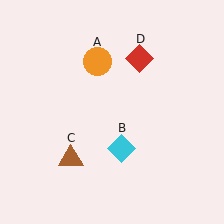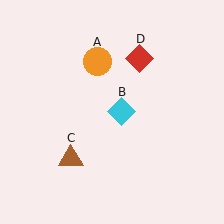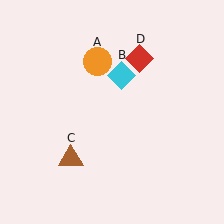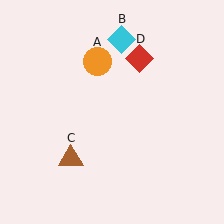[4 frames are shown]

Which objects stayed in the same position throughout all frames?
Orange circle (object A) and brown triangle (object C) and red diamond (object D) remained stationary.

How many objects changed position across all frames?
1 object changed position: cyan diamond (object B).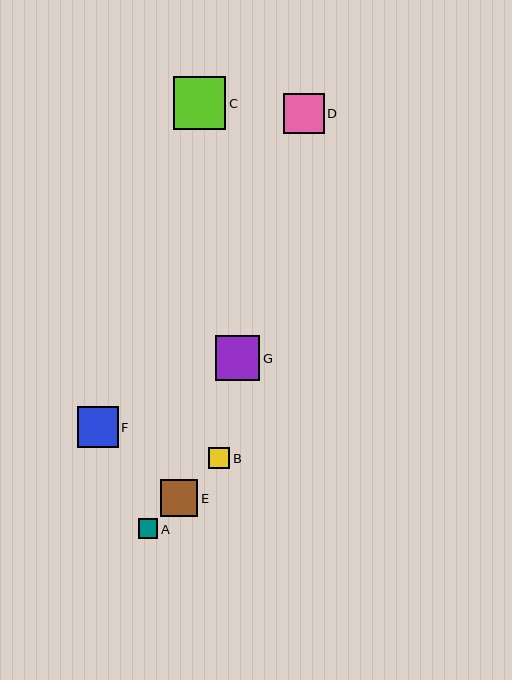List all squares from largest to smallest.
From largest to smallest: C, G, D, F, E, B, A.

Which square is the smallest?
Square A is the smallest with a size of approximately 20 pixels.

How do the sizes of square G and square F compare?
Square G and square F are approximately the same size.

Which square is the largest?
Square C is the largest with a size of approximately 53 pixels.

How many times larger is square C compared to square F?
Square C is approximately 1.3 times the size of square F.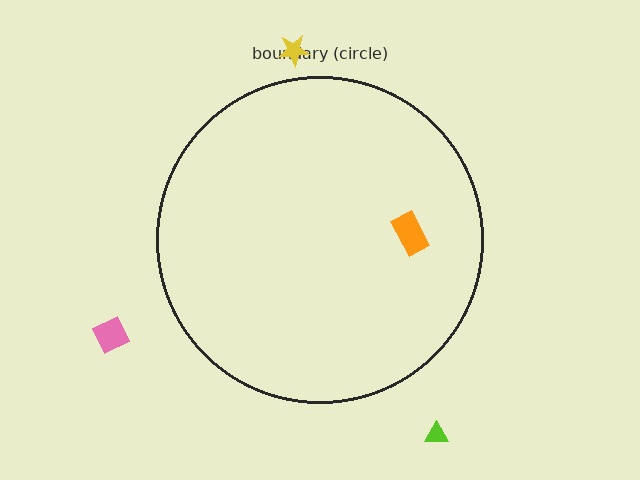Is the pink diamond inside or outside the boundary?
Outside.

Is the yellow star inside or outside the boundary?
Outside.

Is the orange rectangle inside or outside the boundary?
Inside.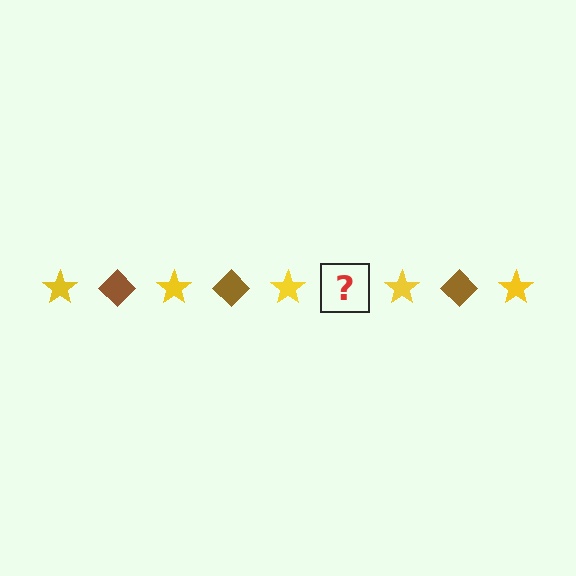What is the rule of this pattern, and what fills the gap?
The rule is that the pattern alternates between yellow star and brown diamond. The gap should be filled with a brown diamond.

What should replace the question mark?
The question mark should be replaced with a brown diamond.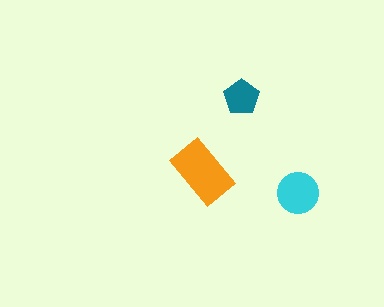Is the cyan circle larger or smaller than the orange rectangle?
Smaller.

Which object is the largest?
The orange rectangle.